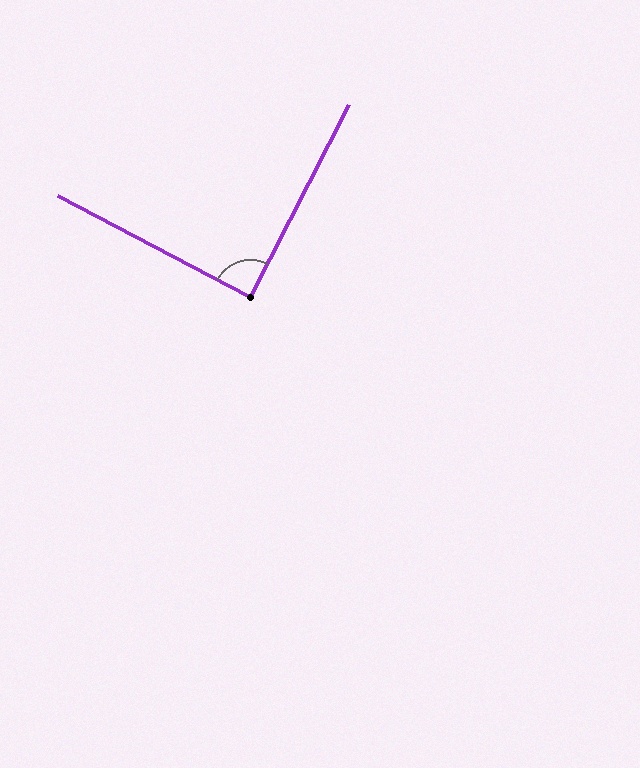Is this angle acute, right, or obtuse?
It is approximately a right angle.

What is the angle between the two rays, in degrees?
Approximately 89 degrees.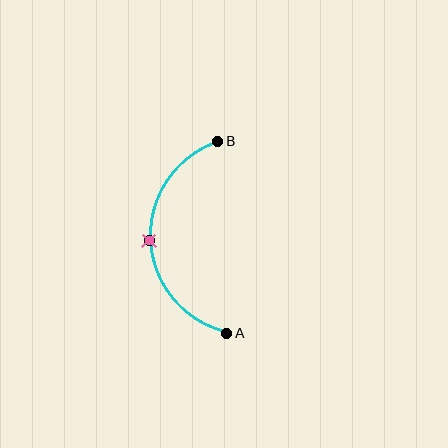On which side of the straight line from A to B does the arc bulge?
The arc bulges to the left of the straight line connecting A and B.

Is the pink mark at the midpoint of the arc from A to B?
Yes. The pink mark lies on the arc at equal arc-length from both A and B — it is the arc midpoint.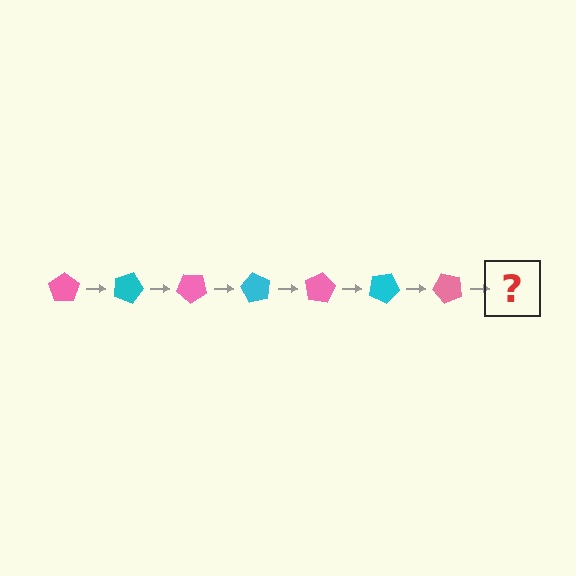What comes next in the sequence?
The next element should be a cyan pentagon, rotated 140 degrees from the start.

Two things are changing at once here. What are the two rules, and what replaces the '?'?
The two rules are that it rotates 20 degrees each step and the color cycles through pink and cyan. The '?' should be a cyan pentagon, rotated 140 degrees from the start.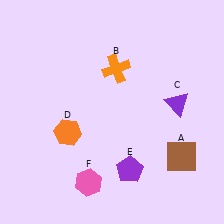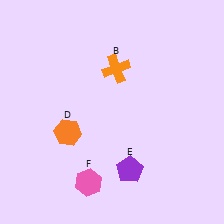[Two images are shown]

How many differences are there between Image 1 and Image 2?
There are 2 differences between the two images.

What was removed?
The purple triangle (C), the brown square (A) were removed in Image 2.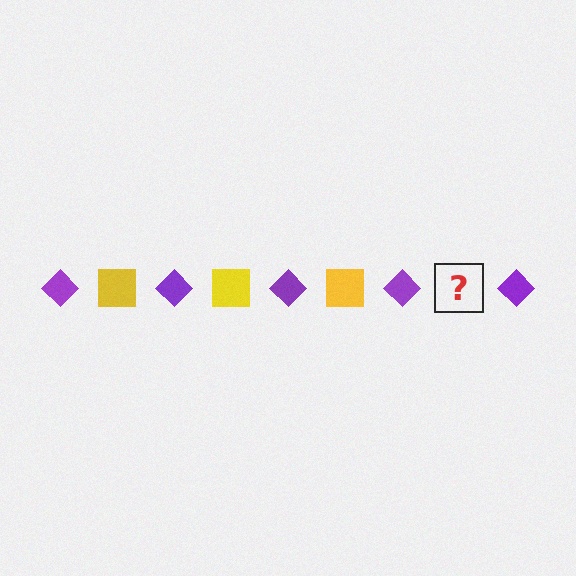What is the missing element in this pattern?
The missing element is a yellow square.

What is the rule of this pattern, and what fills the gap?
The rule is that the pattern alternates between purple diamond and yellow square. The gap should be filled with a yellow square.